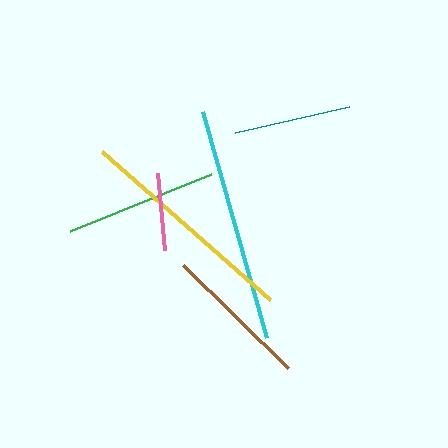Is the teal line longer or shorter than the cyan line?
The cyan line is longer than the teal line.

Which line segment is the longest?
The cyan line is the longest at approximately 235 pixels.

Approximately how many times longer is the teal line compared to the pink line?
The teal line is approximately 1.5 times the length of the pink line.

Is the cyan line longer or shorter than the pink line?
The cyan line is longer than the pink line.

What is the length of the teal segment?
The teal segment is approximately 116 pixels long.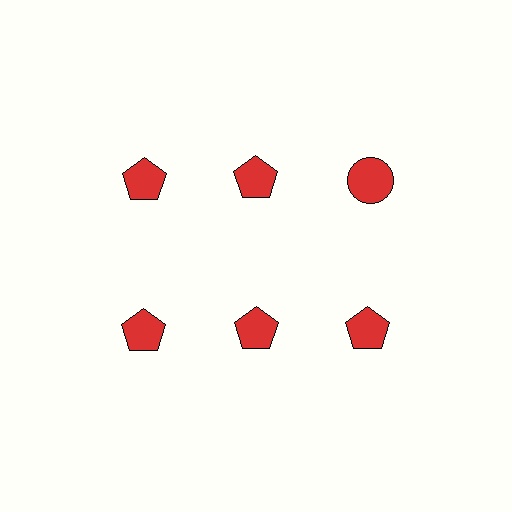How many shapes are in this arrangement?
There are 6 shapes arranged in a grid pattern.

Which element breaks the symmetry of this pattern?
The red circle in the top row, center column breaks the symmetry. All other shapes are red pentagons.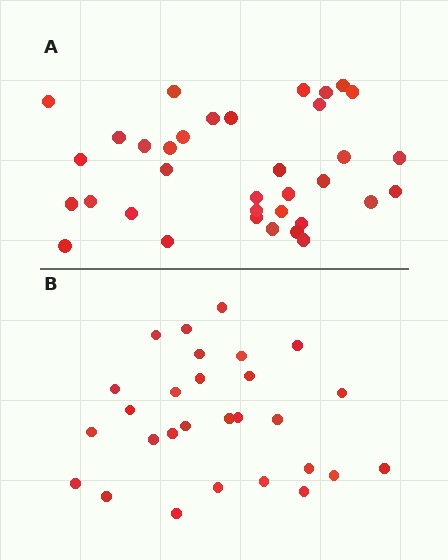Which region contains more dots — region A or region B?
Region A (the top region) has more dots.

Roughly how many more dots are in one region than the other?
Region A has roughly 8 or so more dots than region B.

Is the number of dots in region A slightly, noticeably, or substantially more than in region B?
Region A has noticeably more, but not dramatically so. The ratio is roughly 1.2 to 1.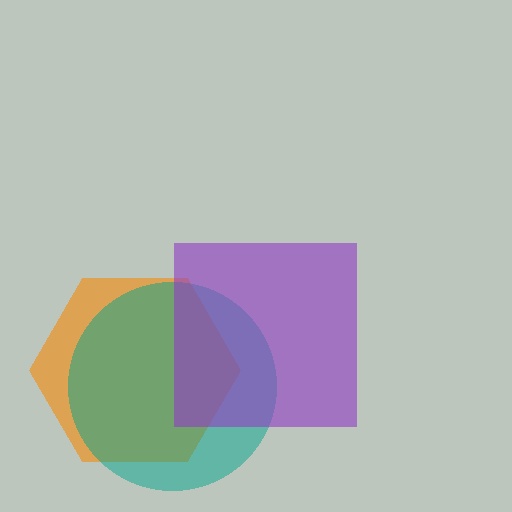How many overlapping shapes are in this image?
There are 3 overlapping shapes in the image.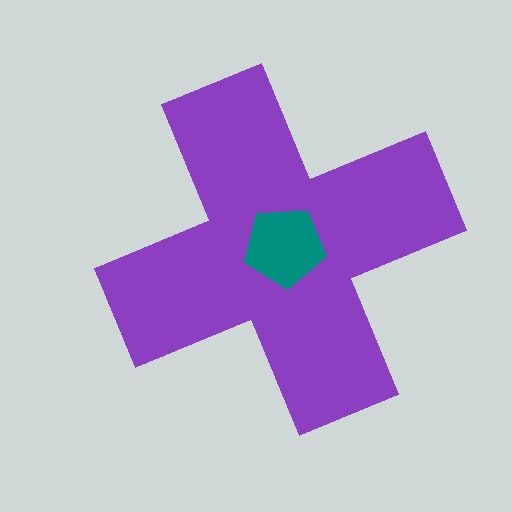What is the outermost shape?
The purple cross.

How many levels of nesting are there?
2.